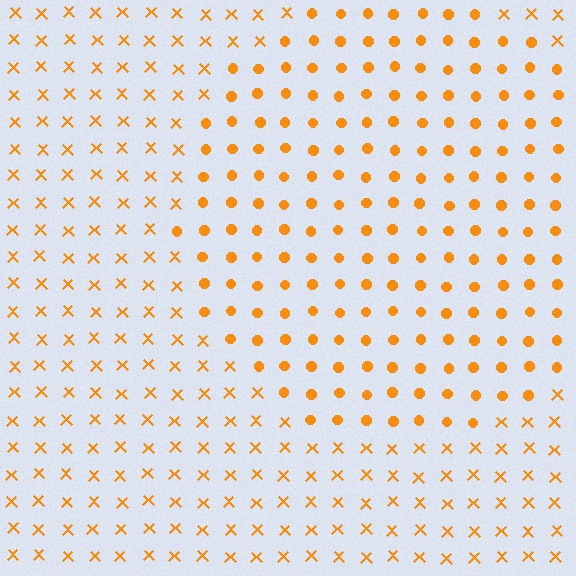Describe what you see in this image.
The image is filled with small orange elements arranged in a uniform grid. A circle-shaped region contains circles, while the surrounding area contains X marks. The boundary is defined purely by the change in element shape.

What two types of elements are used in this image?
The image uses circles inside the circle region and X marks outside it.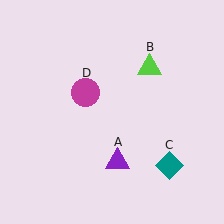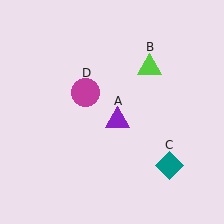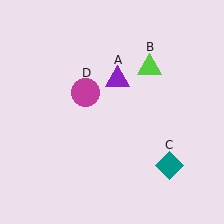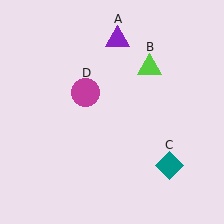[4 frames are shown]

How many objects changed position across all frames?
1 object changed position: purple triangle (object A).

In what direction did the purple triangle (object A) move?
The purple triangle (object A) moved up.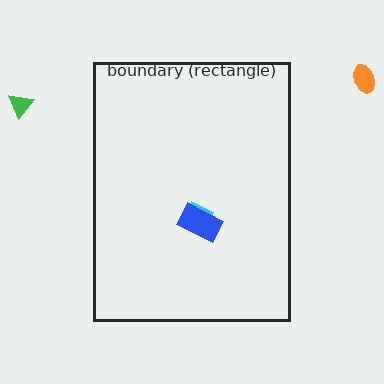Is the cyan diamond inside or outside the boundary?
Inside.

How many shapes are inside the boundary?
2 inside, 2 outside.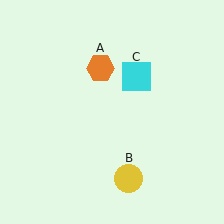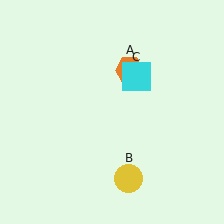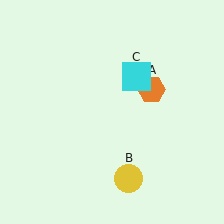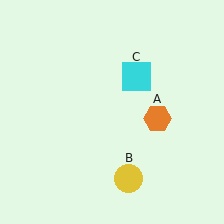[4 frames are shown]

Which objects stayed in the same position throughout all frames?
Yellow circle (object B) and cyan square (object C) remained stationary.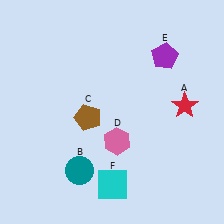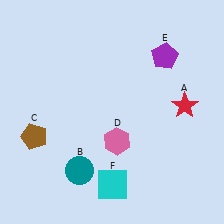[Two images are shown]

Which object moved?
The brown pentagon (C) moved left.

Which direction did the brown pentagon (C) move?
The brown pentagon (C) moved left.